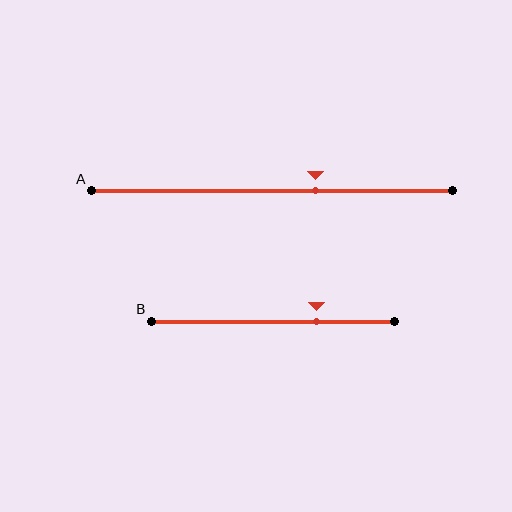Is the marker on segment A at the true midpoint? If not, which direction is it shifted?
No, the marker on segment A is shifted to the right by about 12% of the segment length.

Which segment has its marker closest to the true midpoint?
Segment A has its marker closest to the true midpoint.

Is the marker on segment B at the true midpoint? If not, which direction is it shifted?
No, the marker on segment B is shifted to the right by about 18% of the segment length.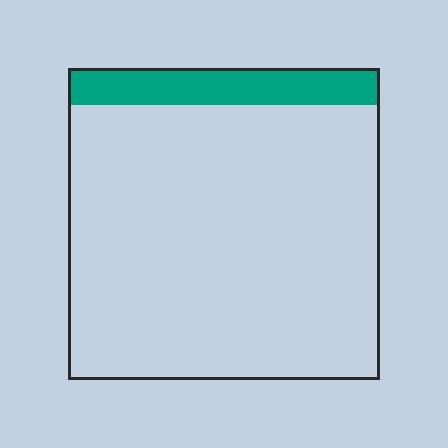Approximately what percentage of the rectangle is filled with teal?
Approximately 10%.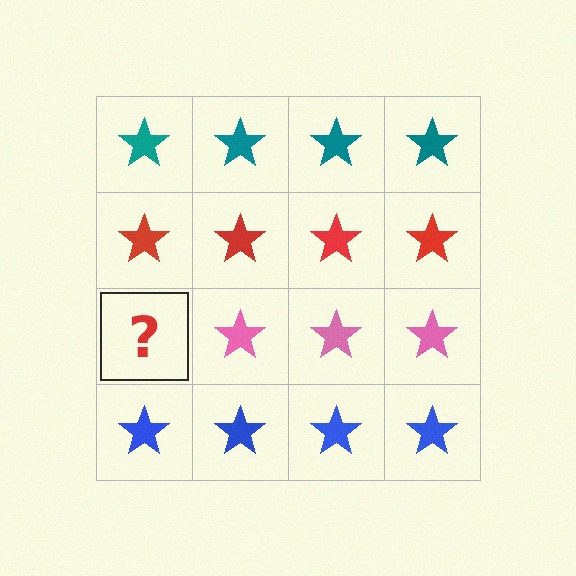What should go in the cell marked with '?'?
The missing cell should contain a pink star.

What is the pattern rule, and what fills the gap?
The rule is that each row has a consistent color. The gap should be filled with a pink star.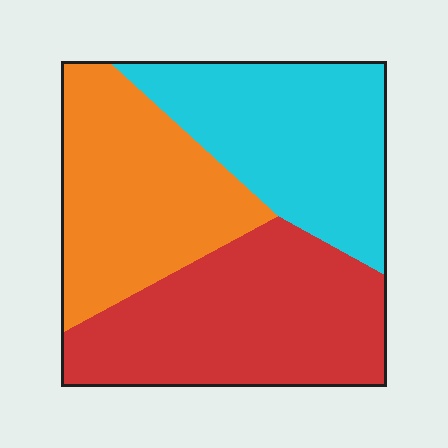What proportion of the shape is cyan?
Cyan covers about 30% of the shape.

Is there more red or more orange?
Red.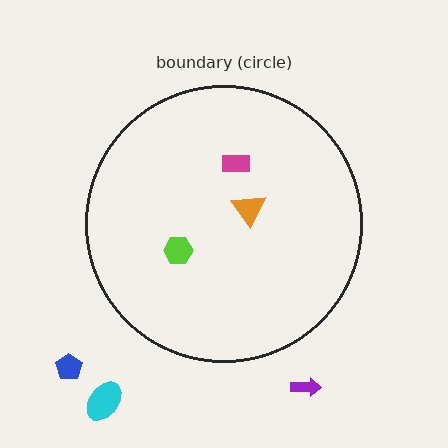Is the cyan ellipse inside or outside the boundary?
Outside.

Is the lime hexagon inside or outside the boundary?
Inside.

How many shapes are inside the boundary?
3 inside, 3 outside.